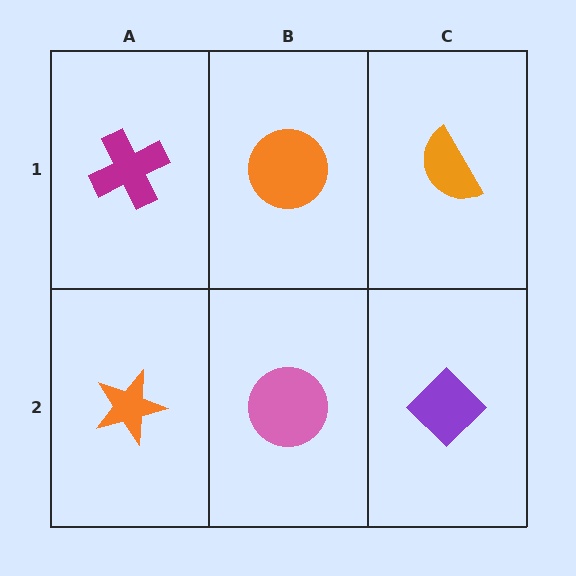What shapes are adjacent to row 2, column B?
An orange circle (row 1, column B), an orange star (row 2, column A), a purple diamond (row 2, column C).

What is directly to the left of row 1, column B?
A magenta cross.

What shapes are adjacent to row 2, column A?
A magenta cross (row 1, column A), a pink circle (row 2, column B).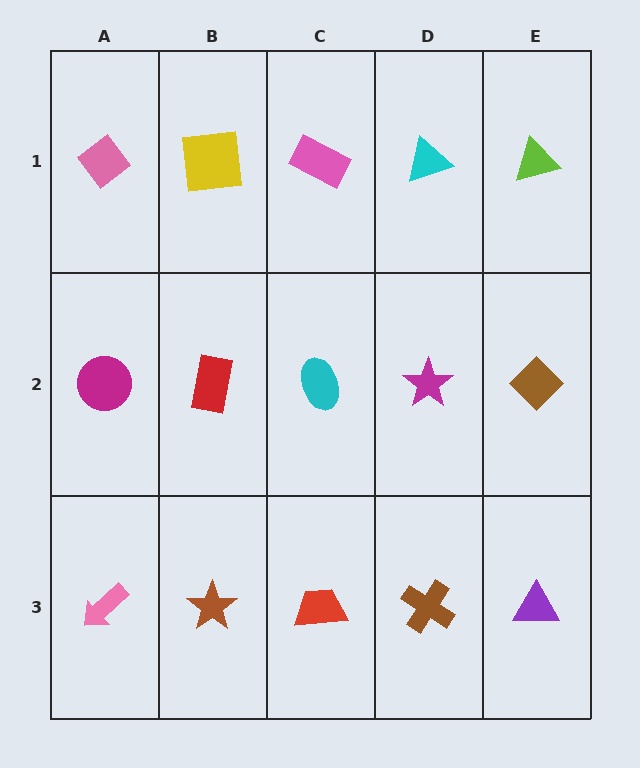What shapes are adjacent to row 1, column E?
A brown diamond (row 2, column E), a cyan triangle (row 1, column D).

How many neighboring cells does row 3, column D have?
3.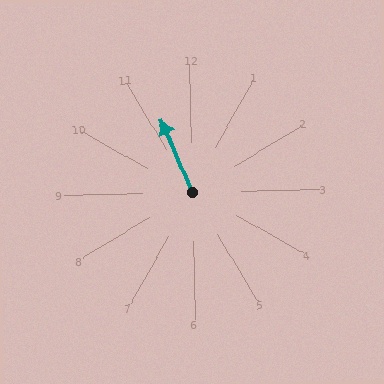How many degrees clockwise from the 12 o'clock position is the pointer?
Approximately 338 degrees.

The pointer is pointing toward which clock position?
Roughly 11 o'clock.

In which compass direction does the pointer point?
North.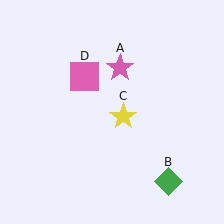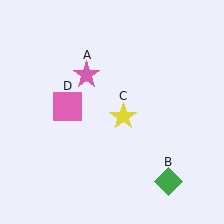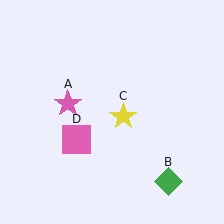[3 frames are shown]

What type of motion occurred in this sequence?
The pink star (object A), pink square (object D) rotated counterclockwise around the center of the scene.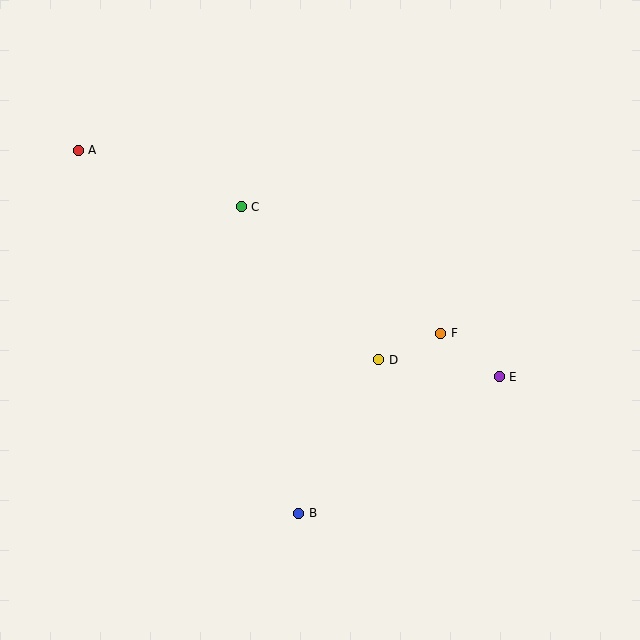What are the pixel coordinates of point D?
Point D is at (379, 360).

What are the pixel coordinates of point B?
Point B is at (299, 513).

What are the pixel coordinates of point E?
Point E is at (499, 377).